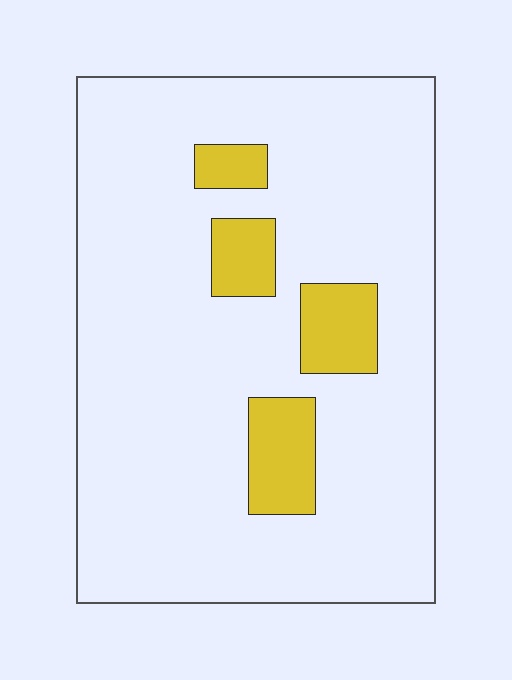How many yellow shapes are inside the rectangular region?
4.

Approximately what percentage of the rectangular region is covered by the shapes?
Approximately 10%.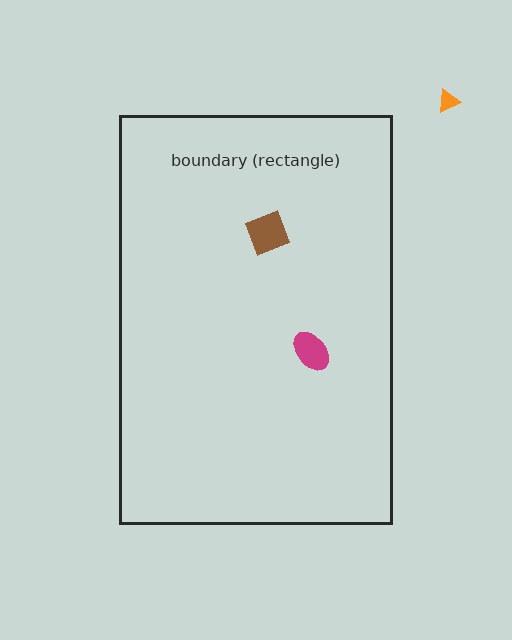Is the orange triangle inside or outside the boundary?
Outside.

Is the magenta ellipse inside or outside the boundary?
Inside.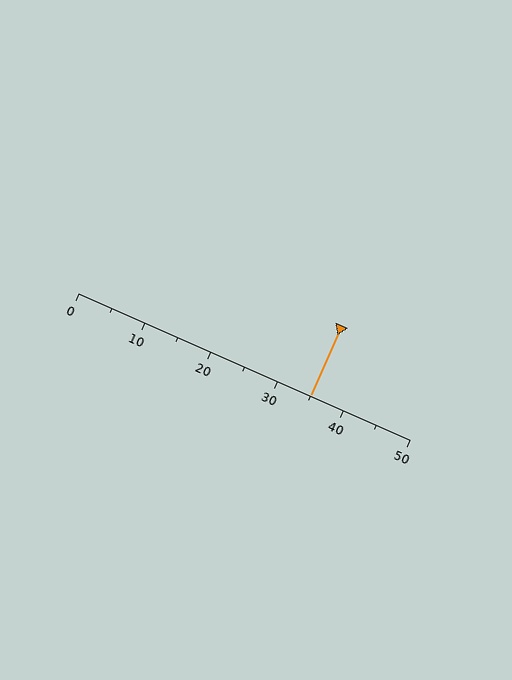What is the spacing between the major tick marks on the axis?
The major ticks are spaced 10 apart.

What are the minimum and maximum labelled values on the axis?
The axis runs from 0 to 50.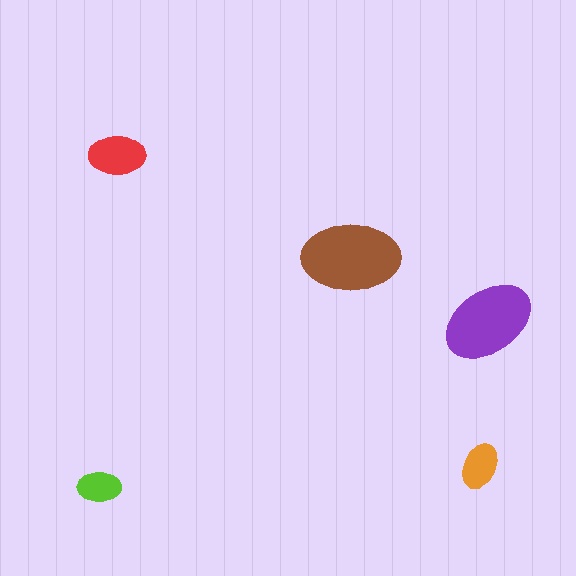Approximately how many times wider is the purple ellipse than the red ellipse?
About 1.5 times wider.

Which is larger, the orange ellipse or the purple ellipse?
The purple one.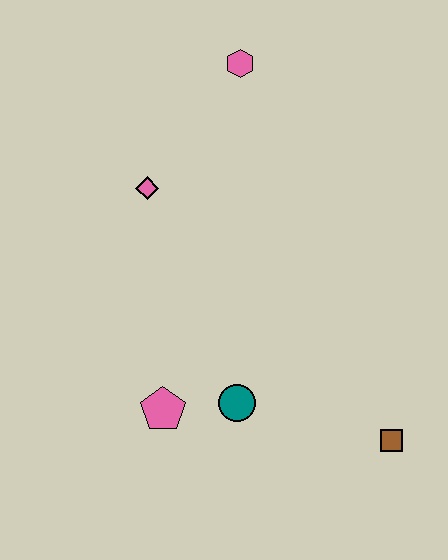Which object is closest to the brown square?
The teal circle is closest to the brown square.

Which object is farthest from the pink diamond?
The brown square is farthest from the pink diamond.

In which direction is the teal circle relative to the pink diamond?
The teal circle is below the pink diamond.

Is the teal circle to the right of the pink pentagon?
Yes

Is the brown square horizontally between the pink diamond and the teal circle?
No